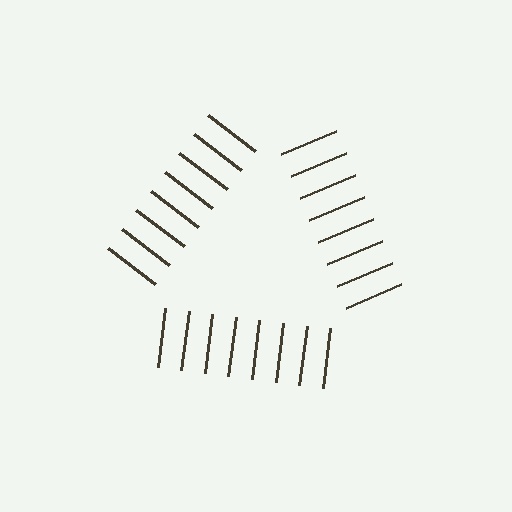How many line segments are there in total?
24 — 8 along each of the 3 edges.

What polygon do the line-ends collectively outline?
An illusory triangle — the line segments terminate on its edges but no continuous stroke is drawn.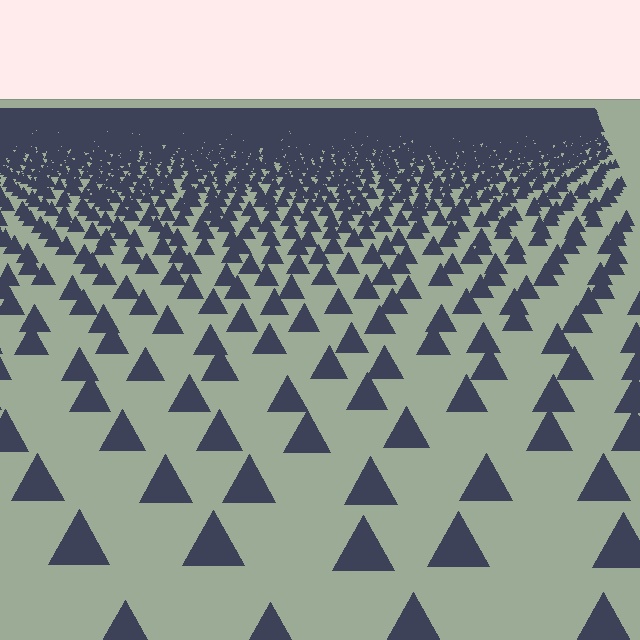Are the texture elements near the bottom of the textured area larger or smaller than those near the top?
Larger. Near the bottom, elements are closer to the viewer and appear at a bigger on-screen size.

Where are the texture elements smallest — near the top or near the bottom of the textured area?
Near the top.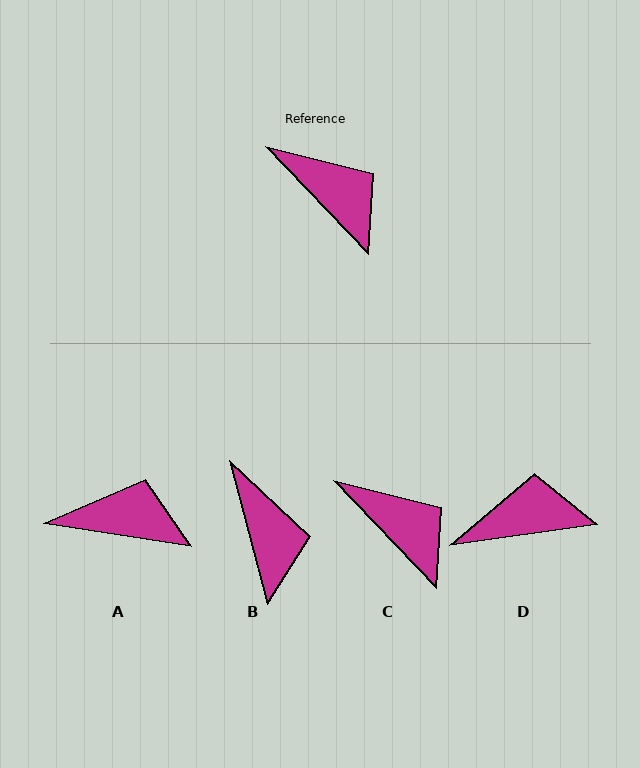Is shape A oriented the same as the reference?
No, it is off by about 37 degrees.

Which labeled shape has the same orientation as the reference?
C.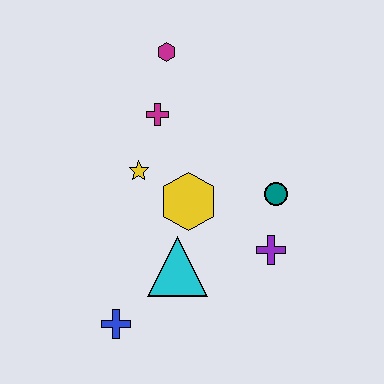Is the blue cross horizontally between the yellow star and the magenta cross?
No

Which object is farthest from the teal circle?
The blue cross is farthest from the teal circle.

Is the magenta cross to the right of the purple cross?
No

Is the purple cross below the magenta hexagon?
Yes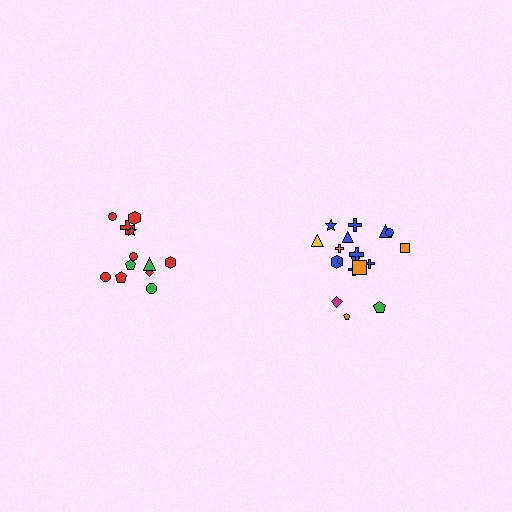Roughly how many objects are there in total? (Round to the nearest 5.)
Roughly 30 objects in total.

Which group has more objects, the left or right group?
The right group.